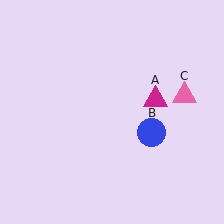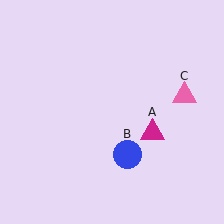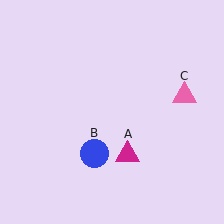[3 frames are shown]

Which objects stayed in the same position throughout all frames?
Pink triangle (object C) remained stationary.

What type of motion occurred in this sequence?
The magenta triangle (object A), blue circle (object B) rotated clockwise around the center of the scene.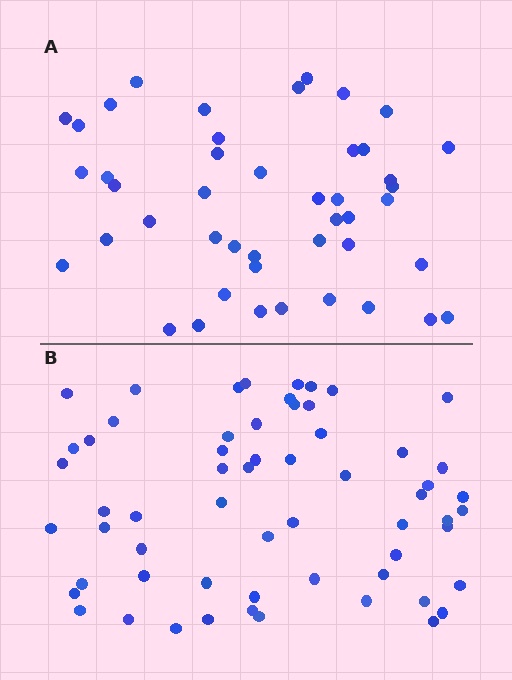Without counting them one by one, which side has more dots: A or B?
Region B (the bottom region) has more dots.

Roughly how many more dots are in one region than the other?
Region B has approximately 15 more dots than region A.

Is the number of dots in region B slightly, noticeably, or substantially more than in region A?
Region B has noticeably more, but not dramatically so. The ratio is roughly 1.3 to 1.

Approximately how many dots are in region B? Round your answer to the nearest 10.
About 60 dots.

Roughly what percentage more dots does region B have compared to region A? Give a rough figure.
About 35% more.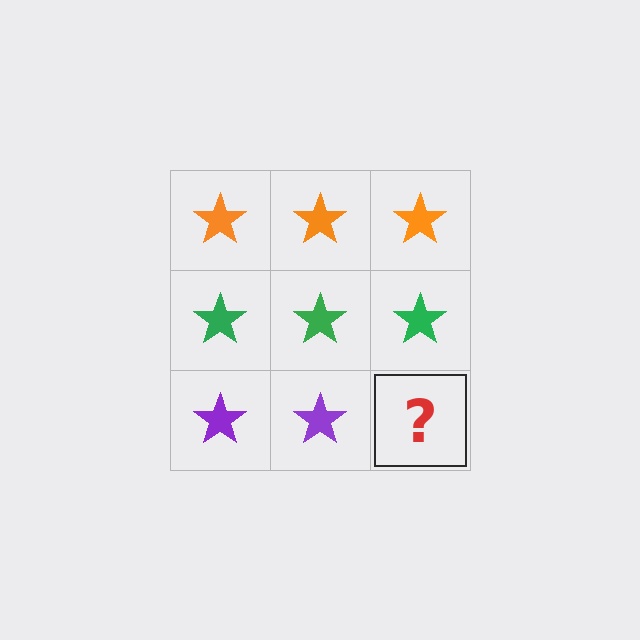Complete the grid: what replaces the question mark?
The question mark should be replaced with a purple star.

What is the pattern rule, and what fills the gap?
The rule is that each row has a consistent color. The gap should be filled with a purple star.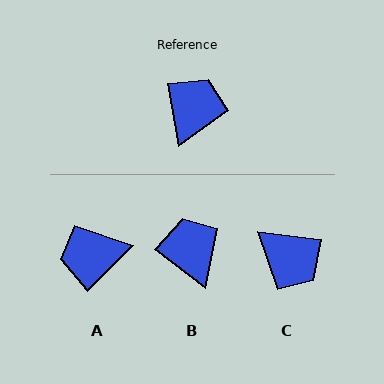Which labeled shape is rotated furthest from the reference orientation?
A, about 125 degrees away.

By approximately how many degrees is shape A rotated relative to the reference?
Approximately 125 degrees counter-clockwise.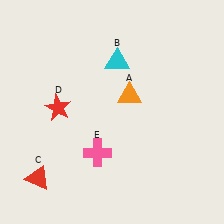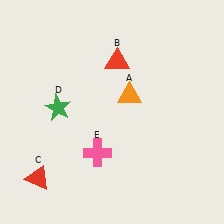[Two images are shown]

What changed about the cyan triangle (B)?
In Image 1, B is cyan. In Image 2, it changed to red.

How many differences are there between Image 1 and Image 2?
There are 2 differences between the two images.